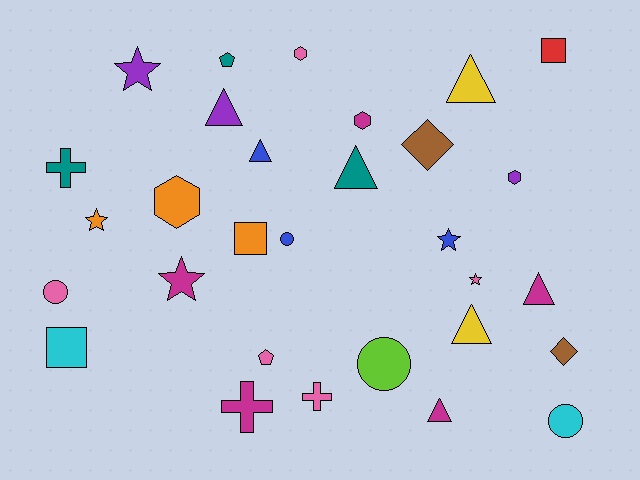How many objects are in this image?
There are 30 objects.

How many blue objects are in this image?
There are 3 blue objects.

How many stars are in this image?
There are 5 stars.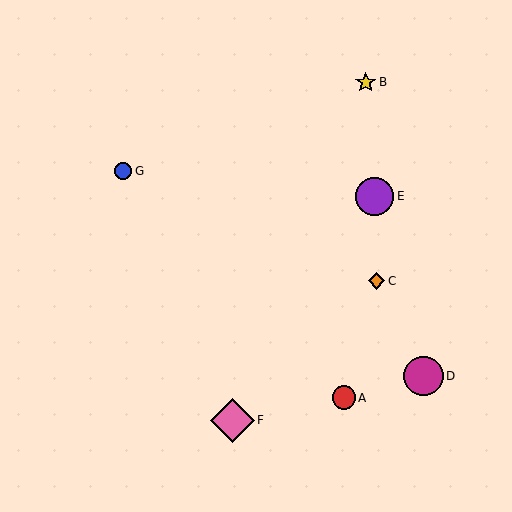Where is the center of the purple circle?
The center of the purple circle is at (375, 196).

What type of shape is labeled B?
Shape B is a yellow star.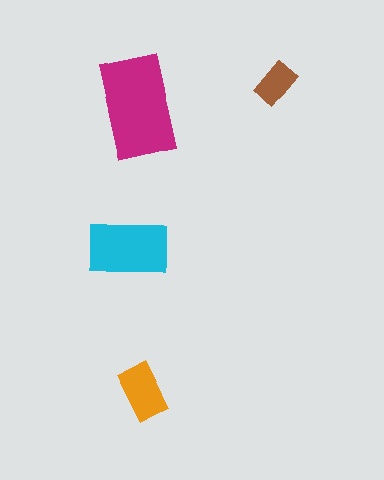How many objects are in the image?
There are 4 objects in the image.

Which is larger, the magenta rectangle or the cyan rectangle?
The magenta one.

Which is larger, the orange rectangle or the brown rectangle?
The orange one.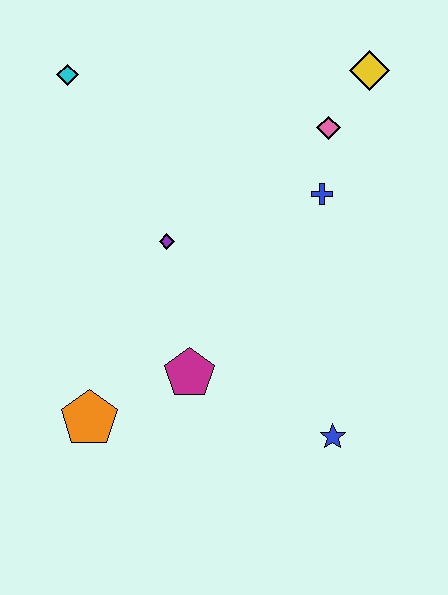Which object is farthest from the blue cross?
The orange pentagon is farthest from the blue cross.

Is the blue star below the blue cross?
Yes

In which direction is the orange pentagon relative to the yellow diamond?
The orange pentagon is below the yellow diamond.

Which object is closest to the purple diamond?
The magenta pentagon is closest to the purple diamond.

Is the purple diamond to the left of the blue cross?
Yes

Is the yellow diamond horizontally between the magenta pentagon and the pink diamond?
No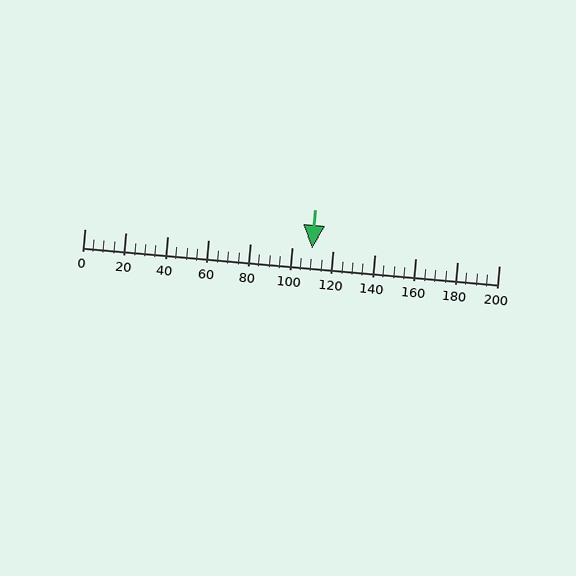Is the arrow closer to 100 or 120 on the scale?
The arrow is closer to 120.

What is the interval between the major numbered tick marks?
The major tick marks are spaced 20 units apart.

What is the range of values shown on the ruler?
The ruler shows values from 0 to 200.